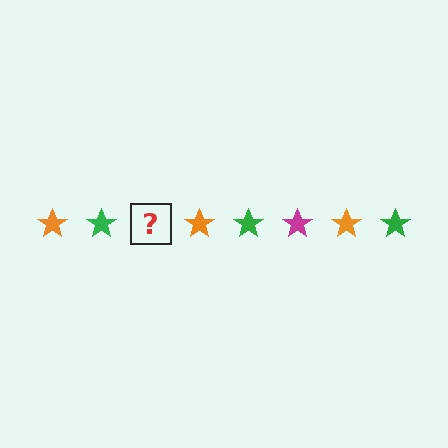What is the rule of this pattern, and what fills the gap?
The rule is that the pattern cycles through orange, green, magenta stars. The gap should be filled with a magenta star.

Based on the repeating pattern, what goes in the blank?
The blank should be a magenta star.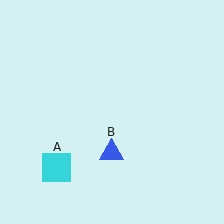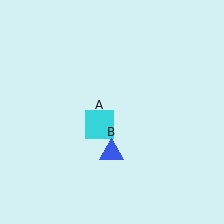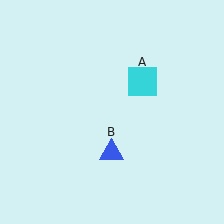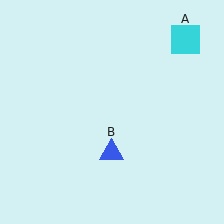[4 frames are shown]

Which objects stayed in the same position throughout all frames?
Blue triangle (object B) remained stationary.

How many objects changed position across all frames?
1 object changed position: cyan square (object A).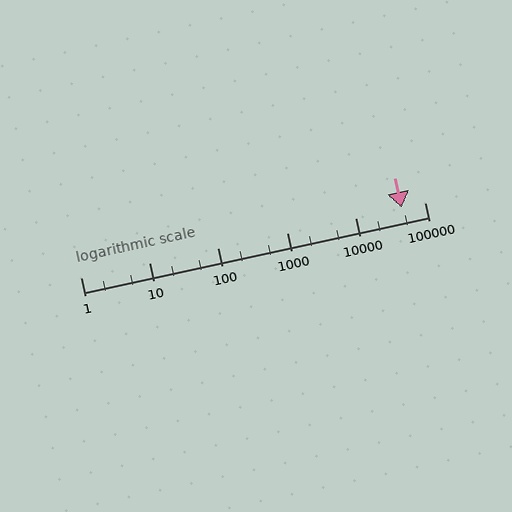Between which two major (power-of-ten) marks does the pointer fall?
The pointer is between 10000 and 100000.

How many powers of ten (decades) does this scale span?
The scale spans 5 decades, from 1 to 100000.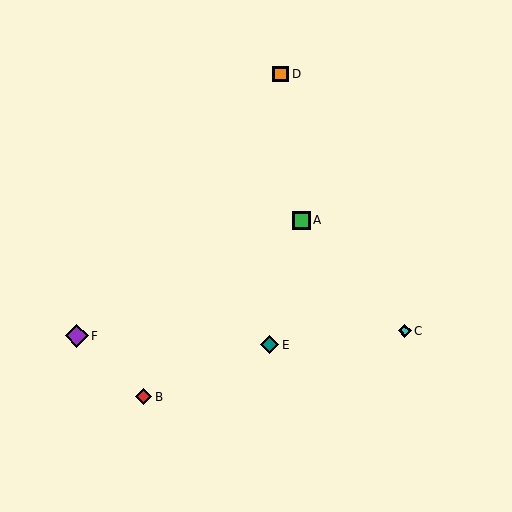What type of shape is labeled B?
Shape B is a red diamond.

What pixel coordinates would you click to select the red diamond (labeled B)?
Click at (144, 397) to select the red diamond B.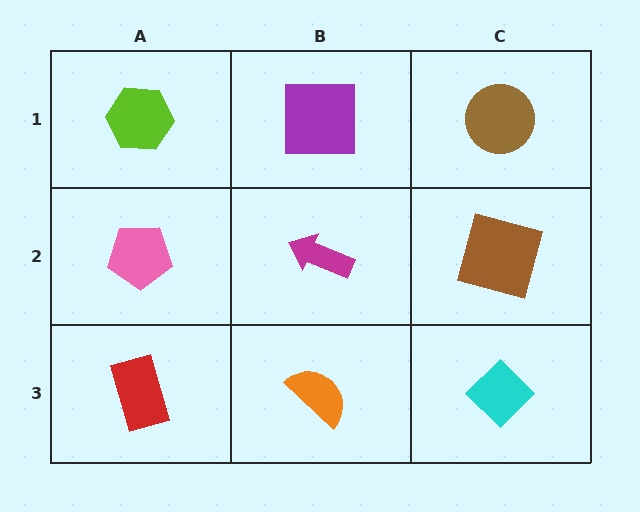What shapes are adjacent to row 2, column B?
A purple square (row 1, column B), an orange semicircle (row 3, column B), a pink pentagon (row 2, column A), a brown square (row 2, column C).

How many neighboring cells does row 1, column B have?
3.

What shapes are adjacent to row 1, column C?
A brown square (row 2, column C), a purple square (row 1, column B).